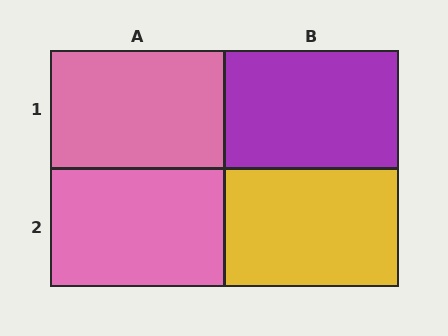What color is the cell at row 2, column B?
Yellow.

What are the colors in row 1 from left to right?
Pink, purple.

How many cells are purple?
1 cell is purple.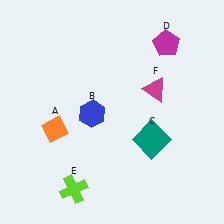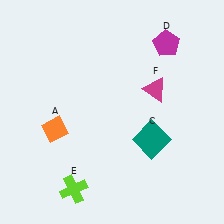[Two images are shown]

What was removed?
The blue hexagon (B) was removed in Image 2.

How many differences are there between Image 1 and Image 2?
There is 1 difference between the two images.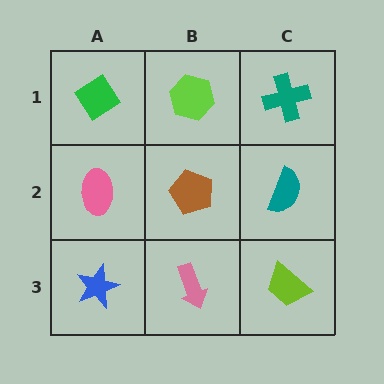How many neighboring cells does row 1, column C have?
2.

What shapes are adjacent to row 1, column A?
A pink ellipse (row 2, column A), a lime hexagon (row 1, column B).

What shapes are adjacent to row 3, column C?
A teal semicircle (row 2, column C), a pink arrow (row 3, column B).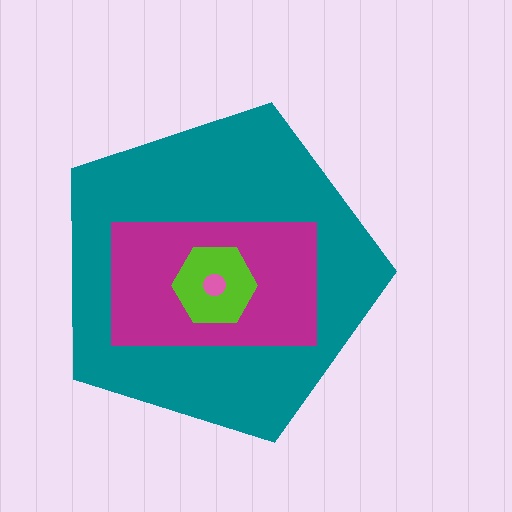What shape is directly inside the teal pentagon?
The magenta rectangle.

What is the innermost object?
The pink circle.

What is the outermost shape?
The teal pentagon.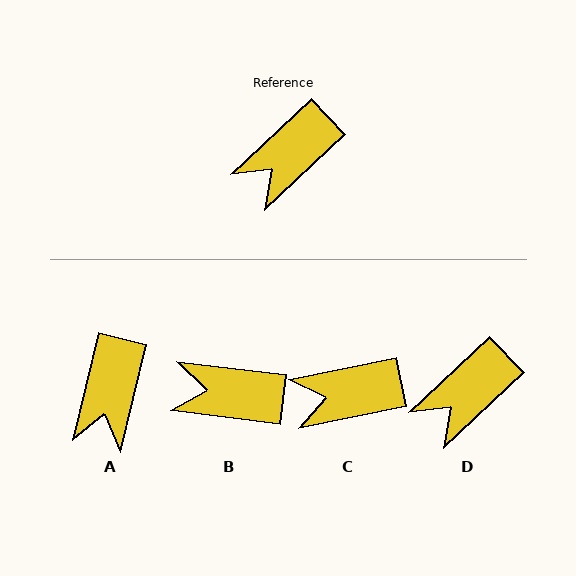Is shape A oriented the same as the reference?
No, it is off by about 33 degrees.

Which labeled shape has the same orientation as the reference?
D.